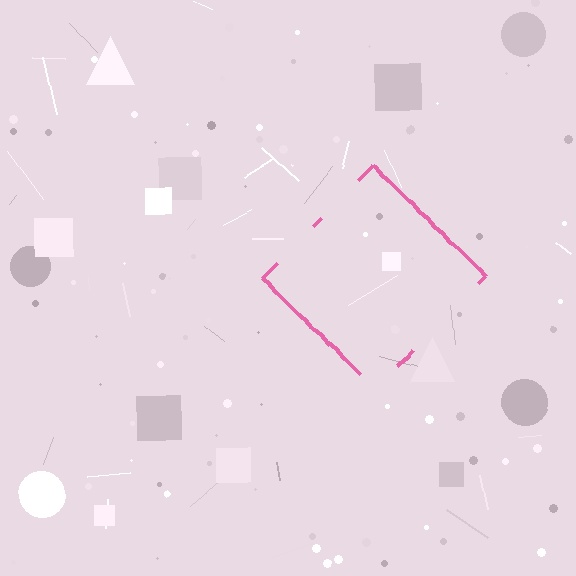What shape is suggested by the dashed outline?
The dashed outline suggests a diamond.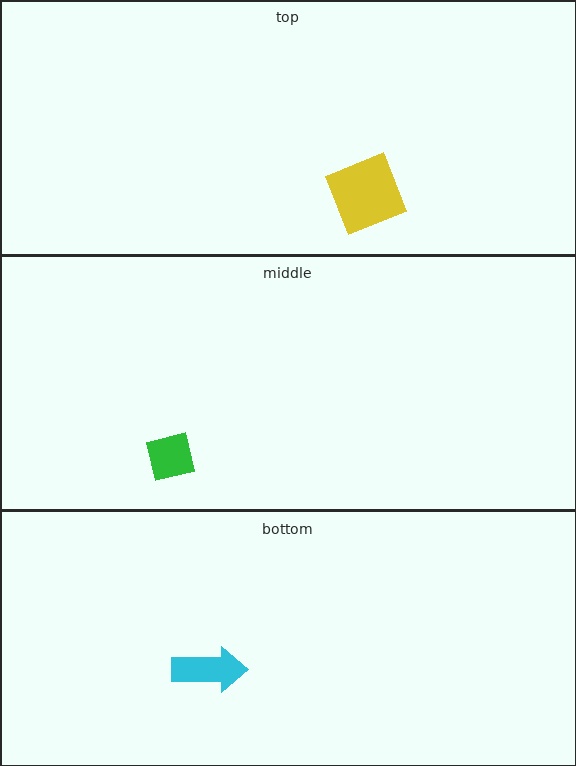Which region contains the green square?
The middle region.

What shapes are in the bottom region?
The cyan arrow.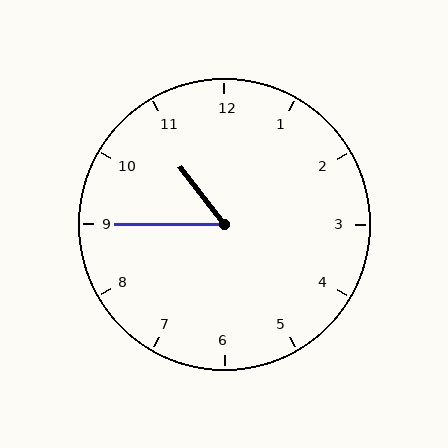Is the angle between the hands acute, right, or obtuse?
It is acute.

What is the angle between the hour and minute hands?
Approximately 52 degrees.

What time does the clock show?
10:45.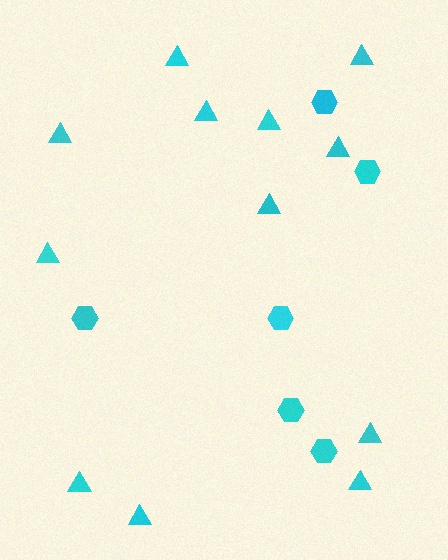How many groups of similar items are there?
There are 2 groups: one group of triangles (12) and one group of hexagons (6).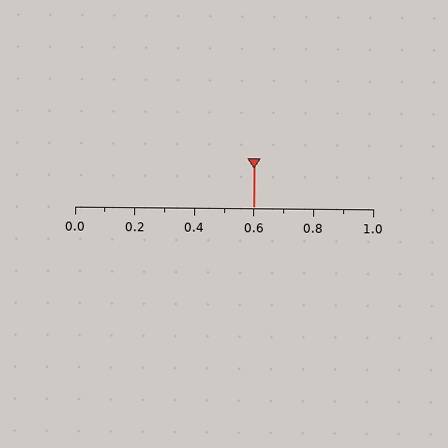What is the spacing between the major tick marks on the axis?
The major ticks are spaced 0.2 apart.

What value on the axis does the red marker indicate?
The marker indicates approximately 0.6.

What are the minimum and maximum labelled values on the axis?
The axis runs from 0.0 to 1.0.